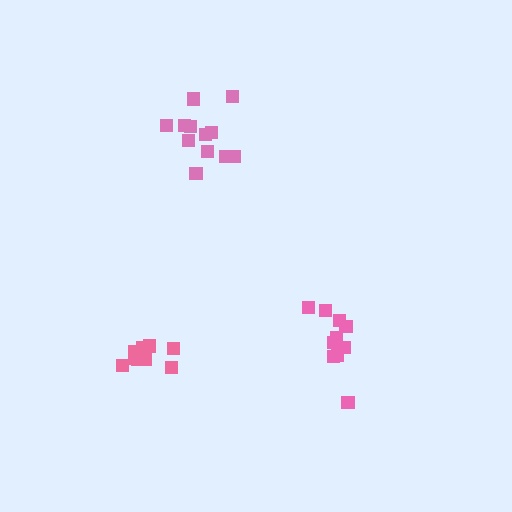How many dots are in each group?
Group 1: 12 dots, Group 2: 10 dots, Group 3: 10 dots (32 total).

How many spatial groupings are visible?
There are 3 spatial groupings.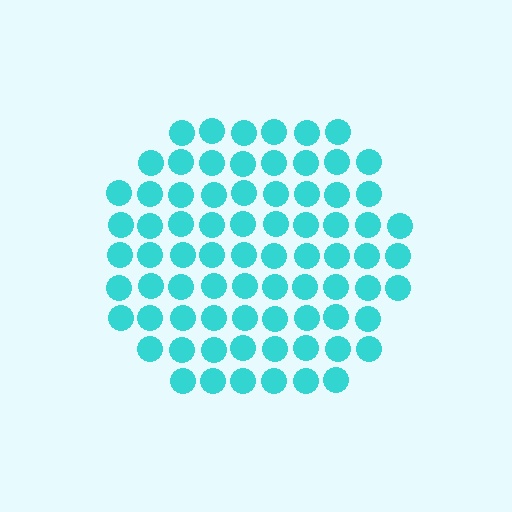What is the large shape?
The large shape is a circle.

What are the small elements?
The small elements are circles.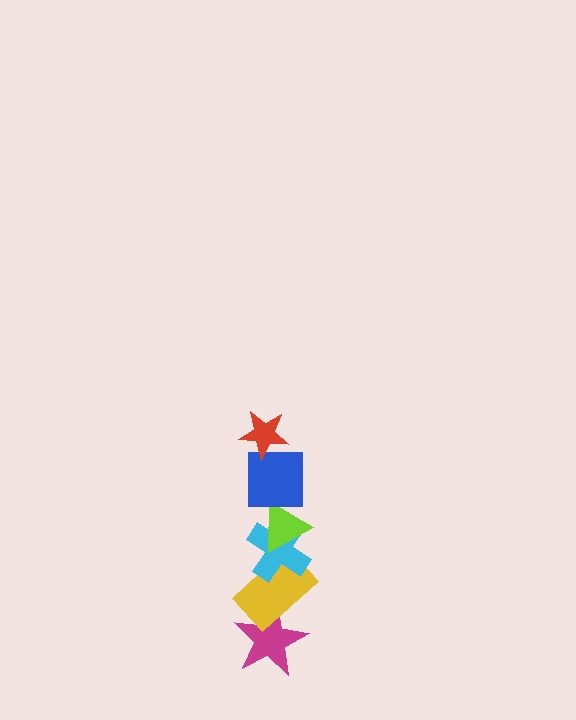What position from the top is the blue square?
The blue square is 2nd from the top.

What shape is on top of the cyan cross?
The lime triangle is on top of the cyan cross.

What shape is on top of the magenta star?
The yellow rectangle is on top of the magenta star.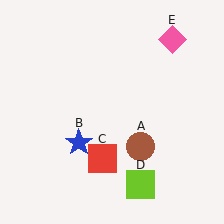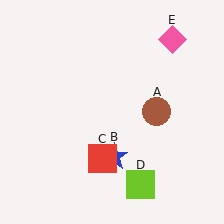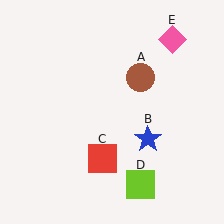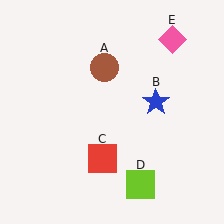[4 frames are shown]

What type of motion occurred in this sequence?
The brown circle (object A), blue star (object B) rotated counterclockwise around the center of the scene.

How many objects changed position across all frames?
2 objects changed position: brown circle (object A), blue star (object B).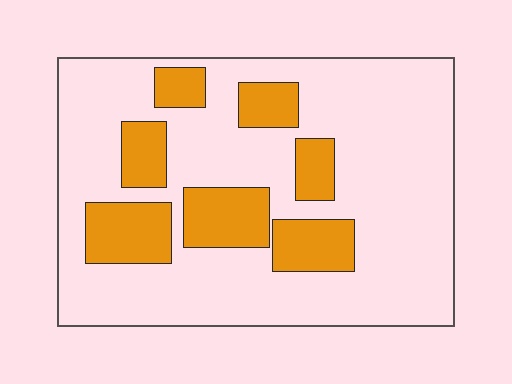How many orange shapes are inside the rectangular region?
7.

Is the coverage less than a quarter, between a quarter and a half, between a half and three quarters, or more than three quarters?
Less than a quarter.